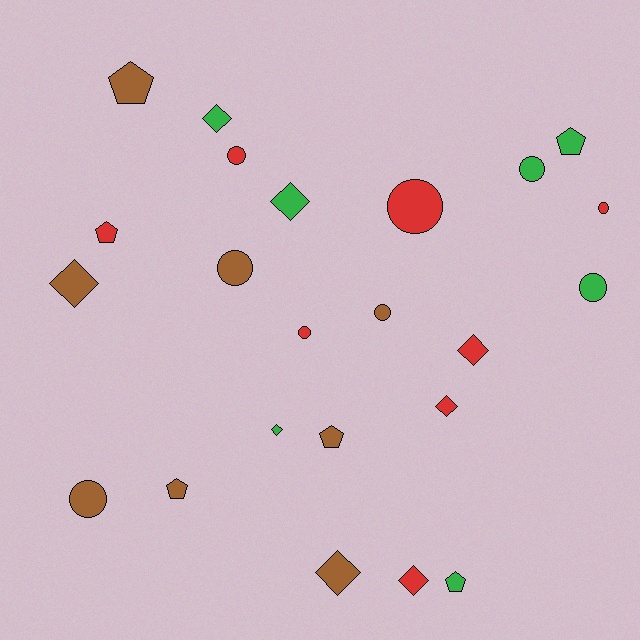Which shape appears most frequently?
Circle, with 9 objects.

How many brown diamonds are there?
There are 2 brown diamonds.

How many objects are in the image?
There are 23 objects.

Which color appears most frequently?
Brown, with 8 objects.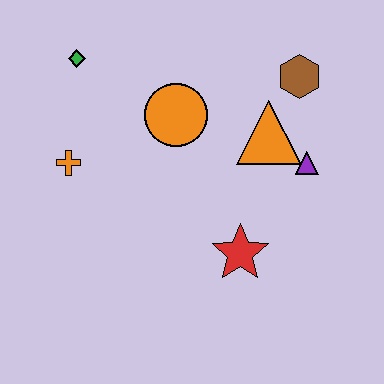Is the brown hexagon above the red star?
Yes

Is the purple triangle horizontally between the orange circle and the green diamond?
No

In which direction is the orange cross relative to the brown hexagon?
The orange cross is to the left of the brown hexagon.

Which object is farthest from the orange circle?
The red star is farthest from the orange circle.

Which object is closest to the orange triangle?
The purple triangle is closest to the orange triangle.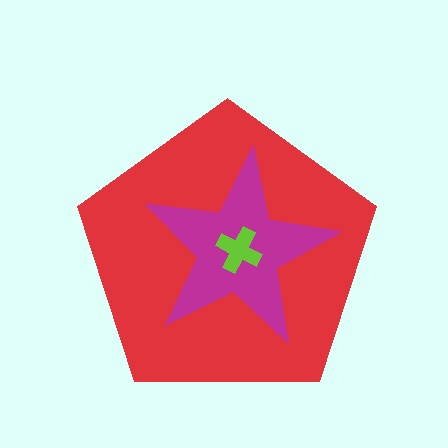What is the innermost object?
The lime cross.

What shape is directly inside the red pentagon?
The magenta star.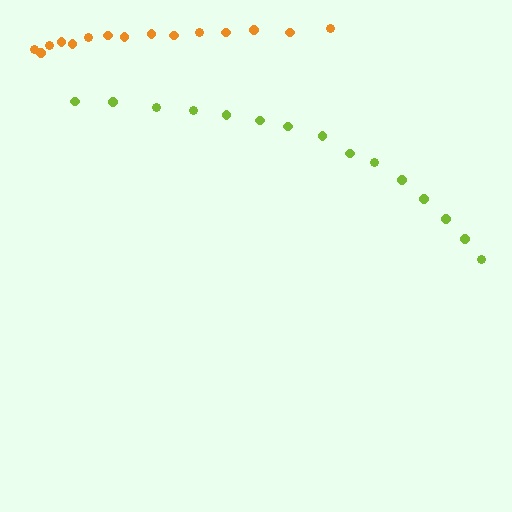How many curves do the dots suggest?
There are 2 distinct paths.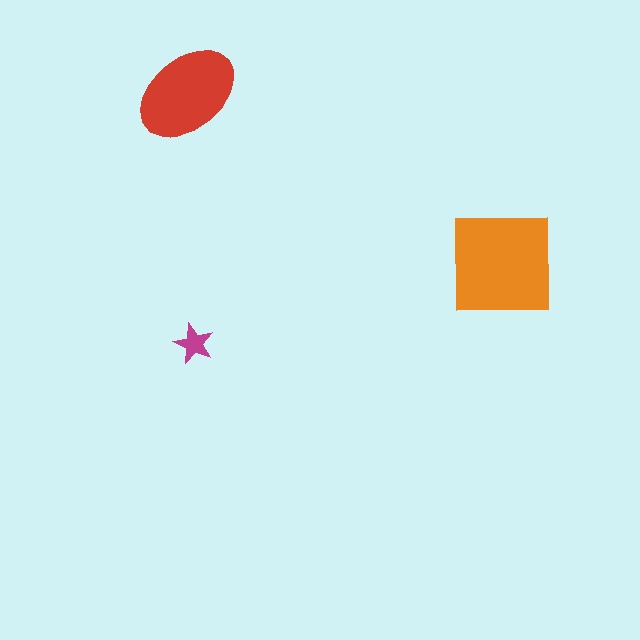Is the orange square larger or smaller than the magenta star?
Larger.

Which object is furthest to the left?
The red ellipse is leftmost.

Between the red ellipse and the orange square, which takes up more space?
The orange square.